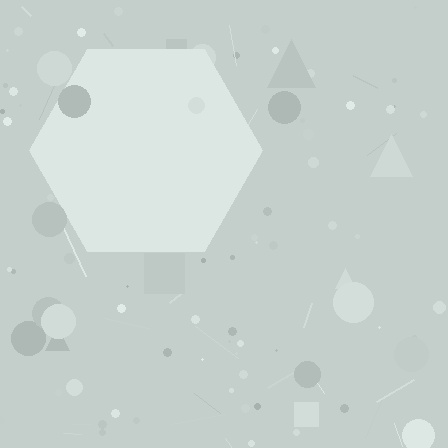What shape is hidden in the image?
A hexagon is hidden in the image.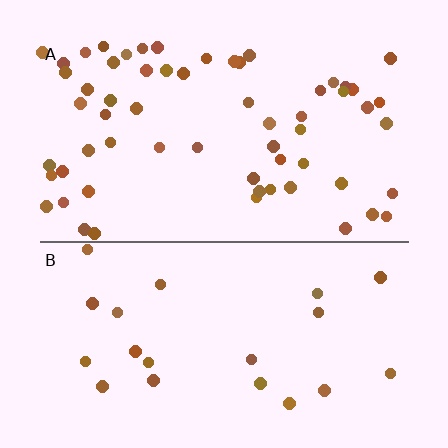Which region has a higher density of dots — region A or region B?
A (the top).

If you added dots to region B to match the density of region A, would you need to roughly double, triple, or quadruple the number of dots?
Approximately triple.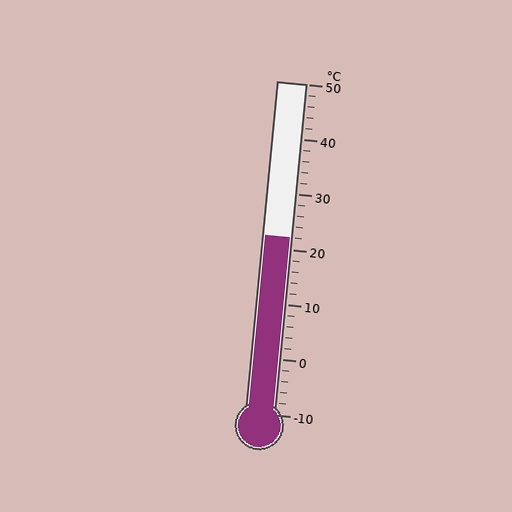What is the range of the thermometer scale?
The thermometer scale ranges from -10°C to 50°C.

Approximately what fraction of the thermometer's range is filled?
The thermometer is filled to approximately 55% of its range.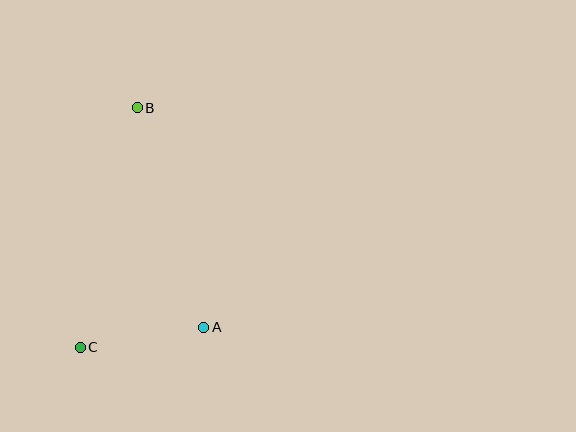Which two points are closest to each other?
Points A and C are closest to each other.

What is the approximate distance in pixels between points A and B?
The distance between A and B is approximately 229 pixels.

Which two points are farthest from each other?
Points B and C are farthest from each other.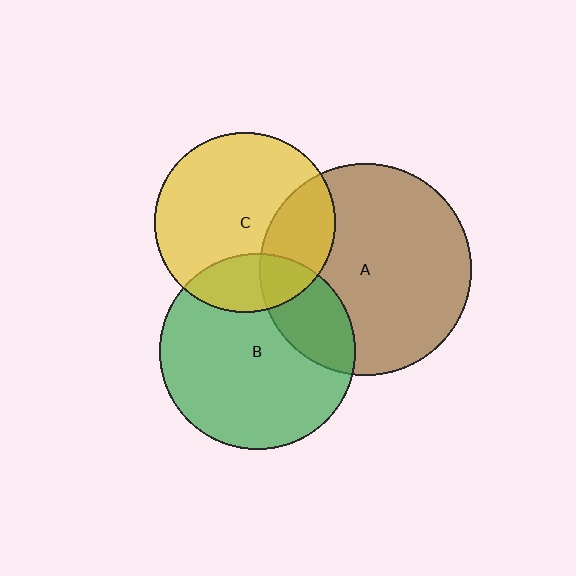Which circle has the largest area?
Circle A (brown).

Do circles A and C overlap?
Yes.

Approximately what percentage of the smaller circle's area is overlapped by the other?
Approximately 25%.